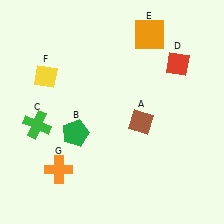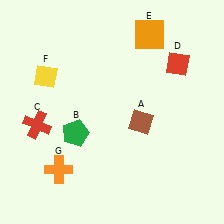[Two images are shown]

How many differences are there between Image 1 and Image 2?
There is 1 difference between the two images.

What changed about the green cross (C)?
In Image 1, C is green. In Image 2, it changed to red.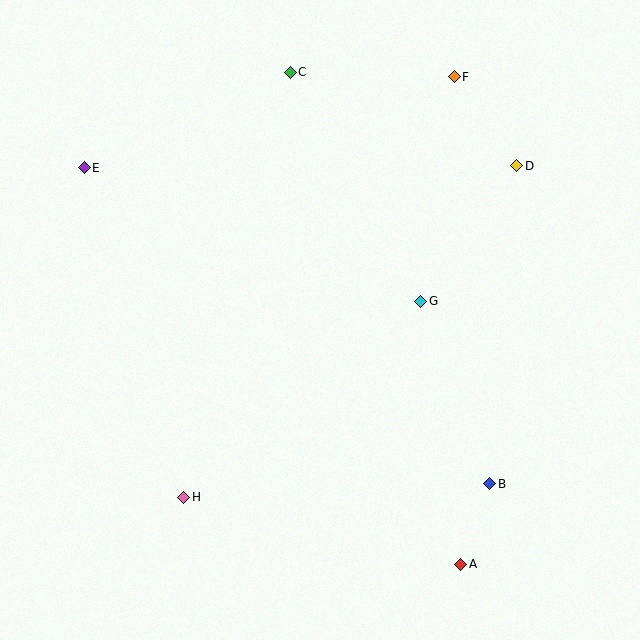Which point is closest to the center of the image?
Point G at (421, 301) is closest to the center.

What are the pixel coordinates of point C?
Point C is at (290, 72).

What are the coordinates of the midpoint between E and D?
The midpoint between E and D is at (301, 167).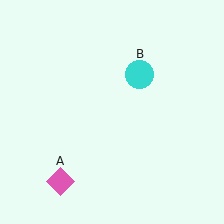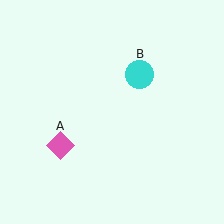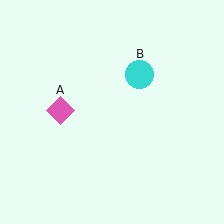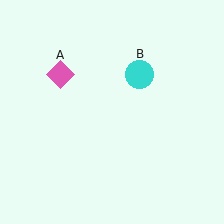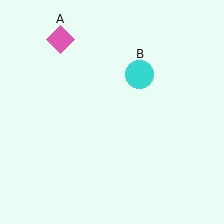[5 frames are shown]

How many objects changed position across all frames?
1 object changed position: pink diamond (object A).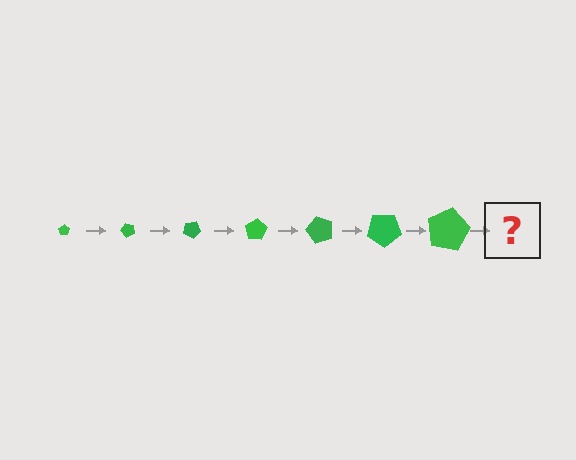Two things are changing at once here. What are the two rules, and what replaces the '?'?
The two rules are that the pentagon grows larger each step and it rotates 50 degrees each step. The '?' should be a pentagon, larger than the previous one and rotated 350 degrees from the start.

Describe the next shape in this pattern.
It should be a pentagon, larger than the previous one and rotated 350 degrees from the start.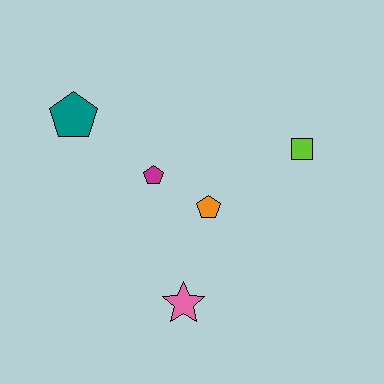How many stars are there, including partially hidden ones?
There is 1 star.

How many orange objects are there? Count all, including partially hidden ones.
There is 1 orange object.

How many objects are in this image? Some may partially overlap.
There are 5 objects.